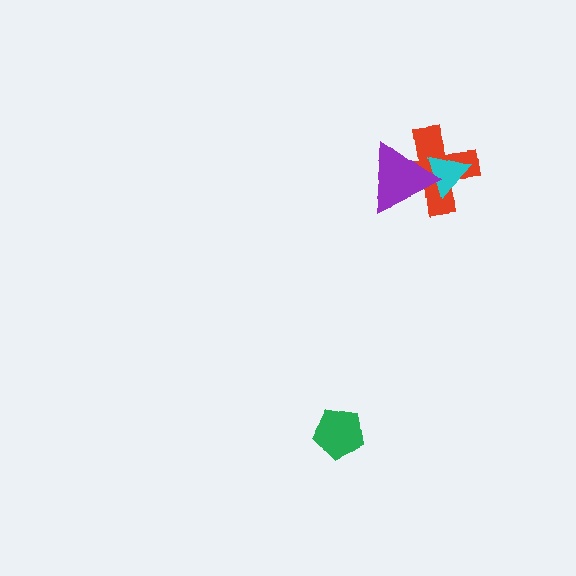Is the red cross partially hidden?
Yes, it is partially covered by another shape.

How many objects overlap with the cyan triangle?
2 objects overlap with the cyan triangle.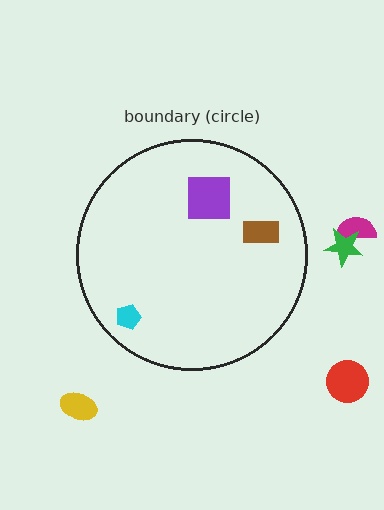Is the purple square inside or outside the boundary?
Inside.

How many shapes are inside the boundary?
3 inside, 4 outside.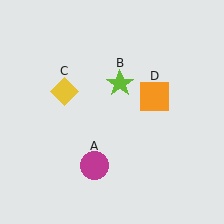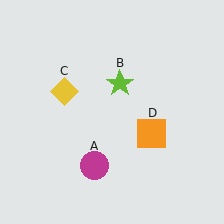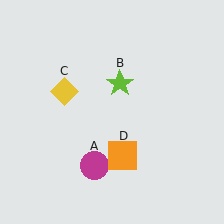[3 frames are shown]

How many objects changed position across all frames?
1 object changed position: orange square (object D).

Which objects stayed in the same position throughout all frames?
Magenta circle (object A) and lime star (object B) and yellow diamond (object C) remained stationary.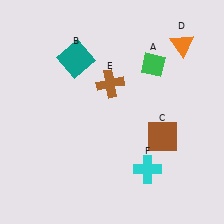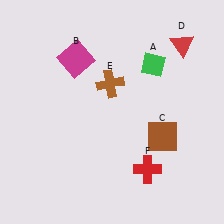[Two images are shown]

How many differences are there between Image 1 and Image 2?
There are 3 differences between the two images.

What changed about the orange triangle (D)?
In Image 1, D is orange. In Image 2, it changed to red.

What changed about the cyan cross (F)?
In Image 1, F is cyan. In Image 2, it changed to red.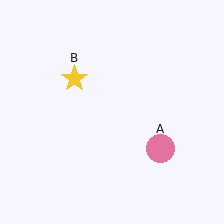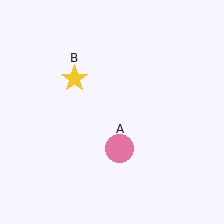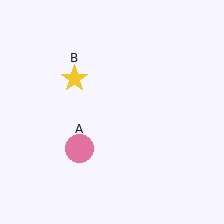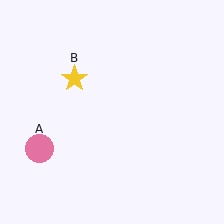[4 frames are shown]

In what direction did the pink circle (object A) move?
The pink circle (object A) moved left.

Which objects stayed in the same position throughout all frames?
Yellow star (object B) remained stationary.